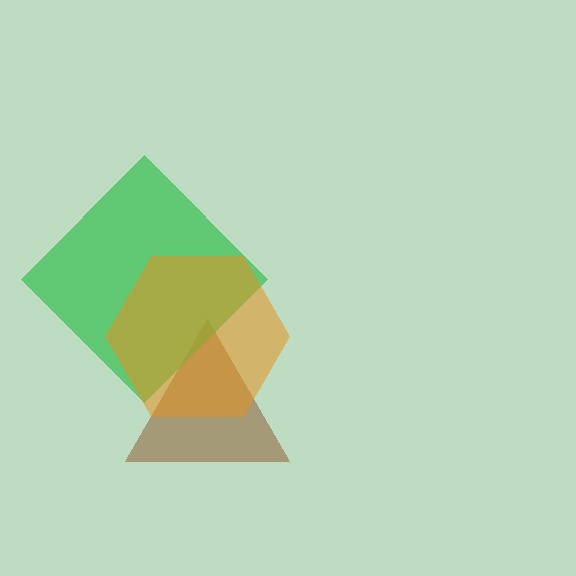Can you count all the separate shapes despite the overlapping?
Yes, there are 3 separate shapes.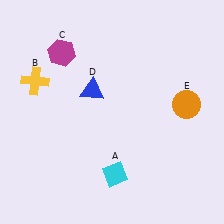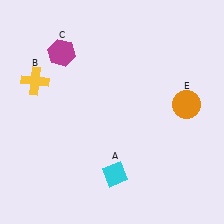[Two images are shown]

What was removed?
The blue triangle (D) was removed in Image 2.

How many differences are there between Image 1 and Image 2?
There is 1 difference between the two images.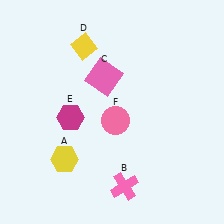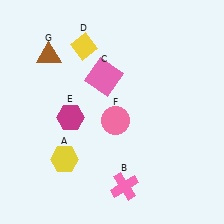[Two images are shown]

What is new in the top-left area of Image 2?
A brown triangle (G) was added in the top-left area of Image 2.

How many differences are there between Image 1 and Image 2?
There is 1 difference between the two images.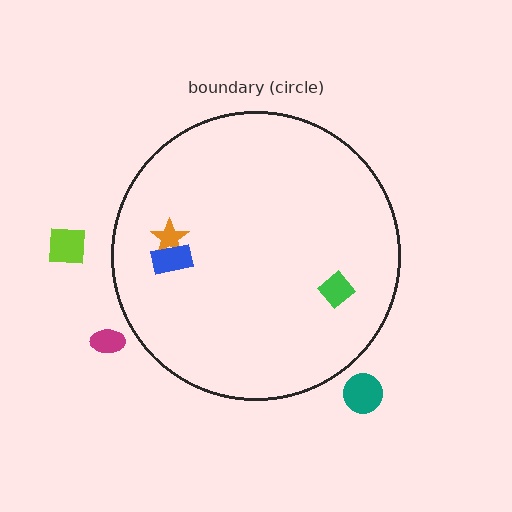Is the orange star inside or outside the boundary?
Inside.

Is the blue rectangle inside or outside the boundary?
Inside.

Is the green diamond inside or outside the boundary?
Inside.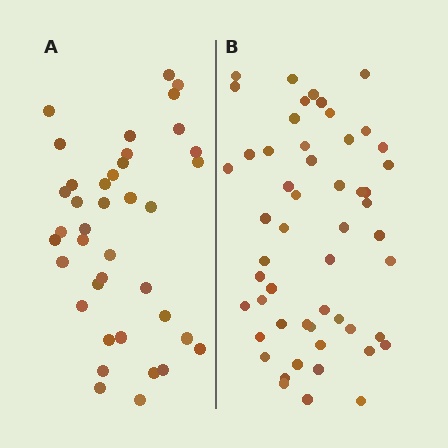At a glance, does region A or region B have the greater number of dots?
Region B (the right region) has more dots.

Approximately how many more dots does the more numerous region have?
Region B has approximately 15 more dots than region A.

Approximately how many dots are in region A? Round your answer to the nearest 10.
About 40 dots. (The exact count is 39, which rounds to 40.)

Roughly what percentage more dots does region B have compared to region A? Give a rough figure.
About 35% more.